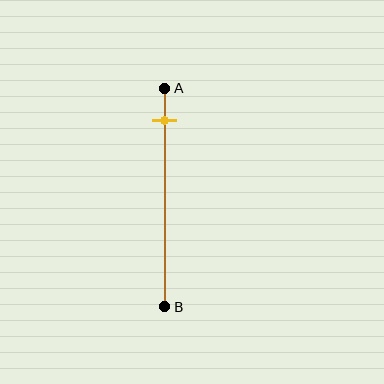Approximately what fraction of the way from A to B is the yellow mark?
The yellow mark is approximately 15% of the way from A to B.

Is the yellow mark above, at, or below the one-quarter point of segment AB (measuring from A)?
The yellow mark is above the one-quarter point of segment AB.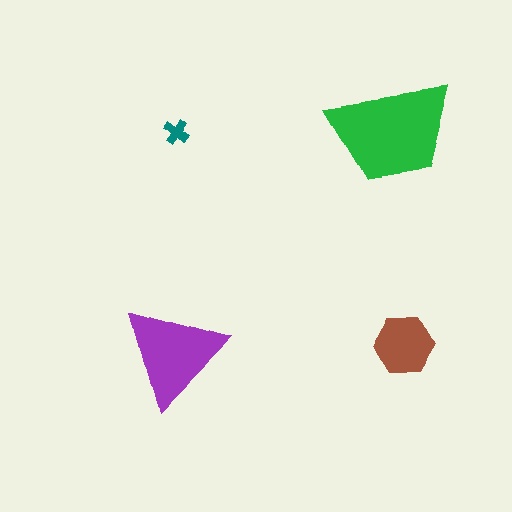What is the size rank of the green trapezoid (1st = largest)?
1st.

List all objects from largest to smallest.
The green trapezoid, the purple triangle, the brown hexagon, the teal cross.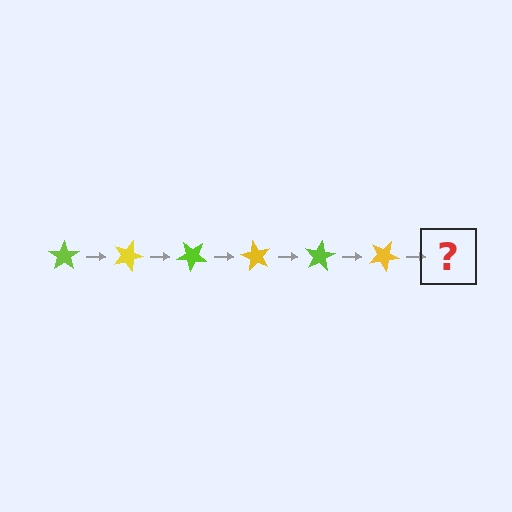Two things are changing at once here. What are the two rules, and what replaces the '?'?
The two rules are that it rotates 20 degrees each step and the color cycles through lime and yellow. The '?' should be a lime star, rotated 120 degrees from the start.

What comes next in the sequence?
The next element should be a lime star, rotated 120 degrees from the start.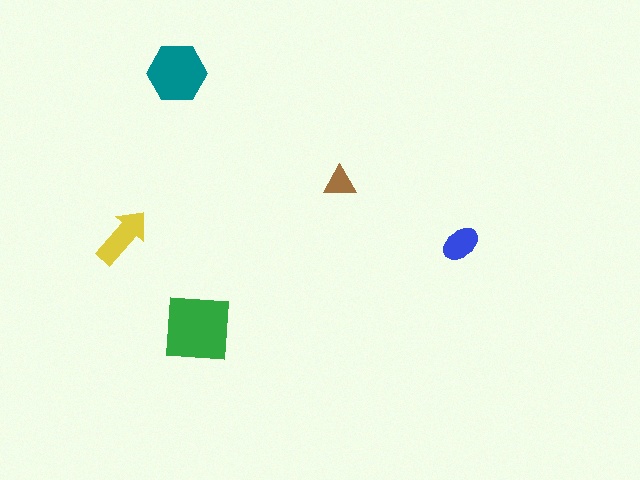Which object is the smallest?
The brown triangle.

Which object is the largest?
The green square.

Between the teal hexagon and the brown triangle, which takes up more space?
The teal hexagon.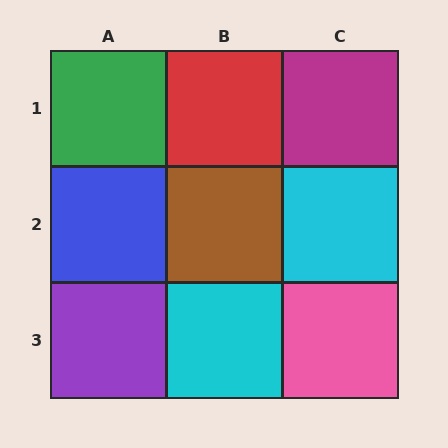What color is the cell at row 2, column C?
Cyan.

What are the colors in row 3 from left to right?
Purple, cyan, pink.